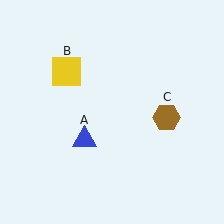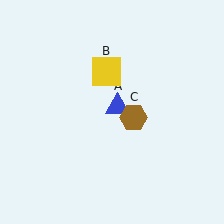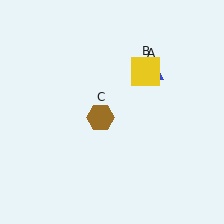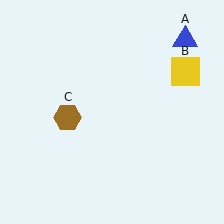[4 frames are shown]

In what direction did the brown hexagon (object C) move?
The brown hexagon (object C) moved left.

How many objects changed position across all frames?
3 objects changed position: blue triangle (object A), yellow square (object B), brown hexagon (object C).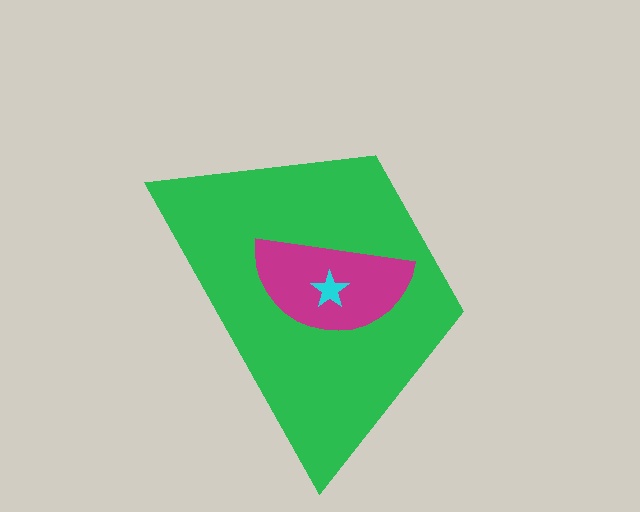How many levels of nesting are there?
3.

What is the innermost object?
The cyan star.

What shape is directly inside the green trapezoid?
The magenta semicircle.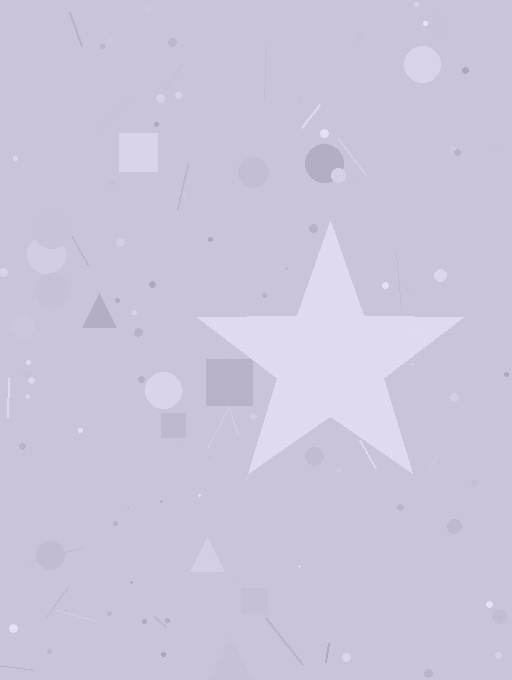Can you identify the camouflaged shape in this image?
The camouflaged shape is a star.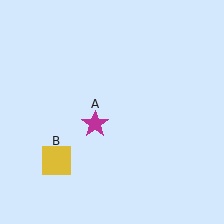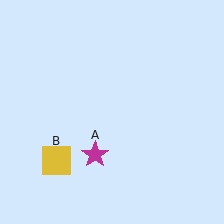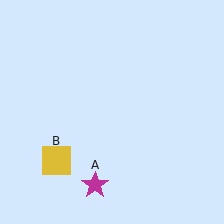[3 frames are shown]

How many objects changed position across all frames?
1 object changed position: magenta star (object A).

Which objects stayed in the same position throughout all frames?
Yellow square (object B) remained stationary.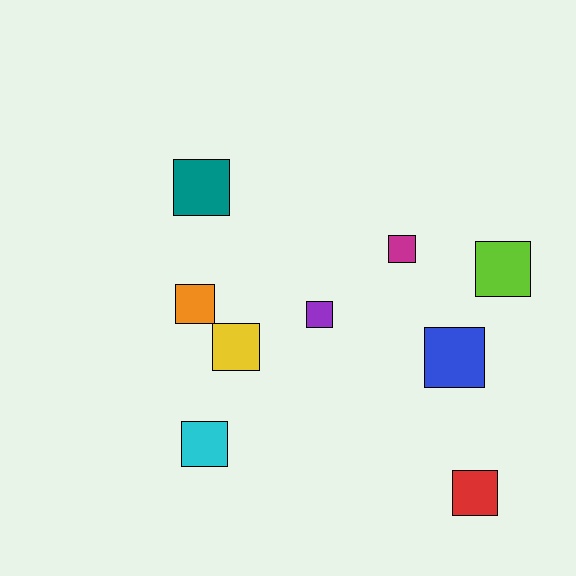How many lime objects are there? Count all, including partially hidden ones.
There is 1 lime object.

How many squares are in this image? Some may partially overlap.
There are 9 squares.